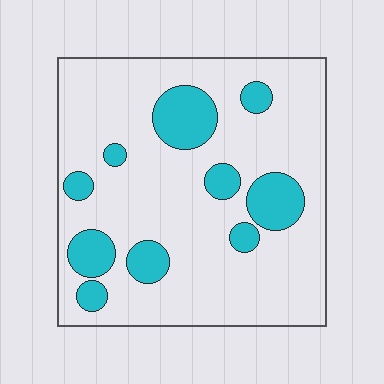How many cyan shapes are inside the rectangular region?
10.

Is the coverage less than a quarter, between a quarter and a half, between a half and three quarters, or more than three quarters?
Less than a quarter.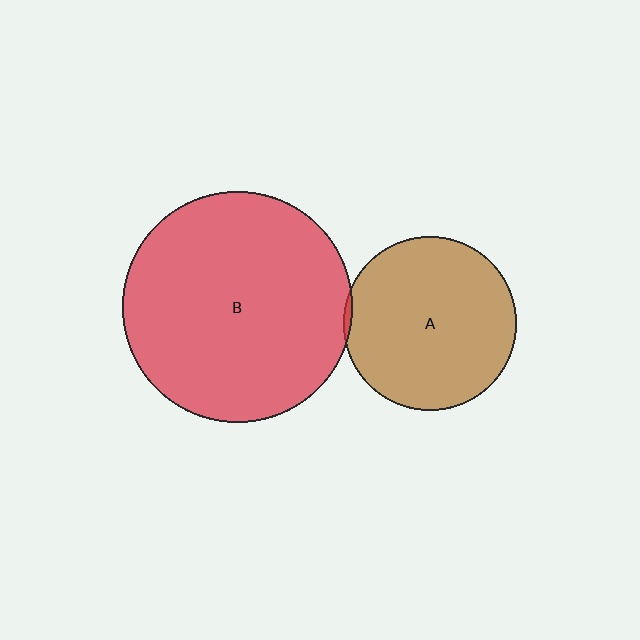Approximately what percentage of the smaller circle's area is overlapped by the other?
Approximately 5%.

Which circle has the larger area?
Circle B (red).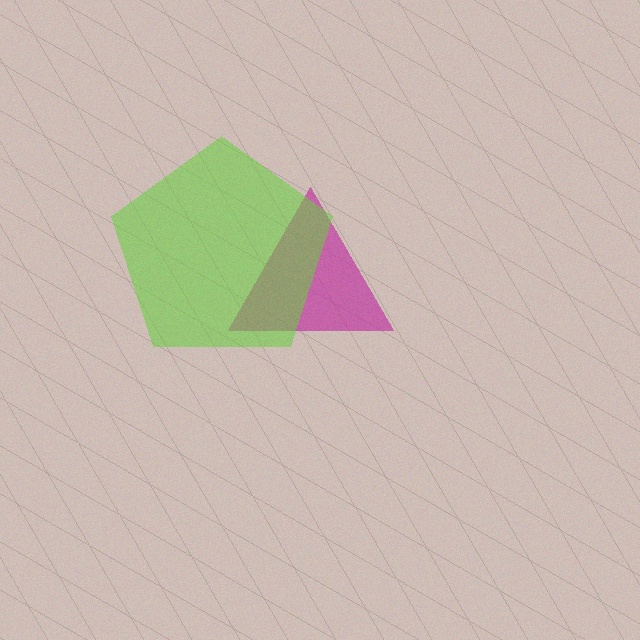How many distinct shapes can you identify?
There are 2 distinct shapes: a magenta triangle, a lime pentagon.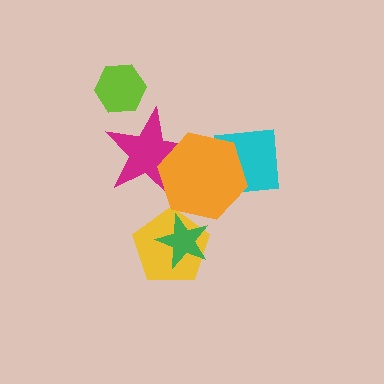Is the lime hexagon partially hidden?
No, no other shape covers it.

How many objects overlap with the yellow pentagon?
2 objects overlap with the yellow pentagon.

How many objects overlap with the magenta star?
1 object overlaps with the magenta star.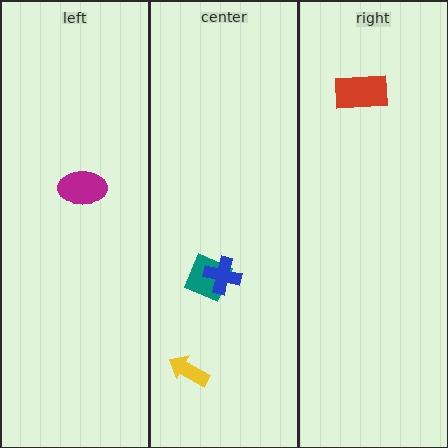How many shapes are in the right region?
1.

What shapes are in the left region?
The magenta ellipse.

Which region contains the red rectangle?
The right region.